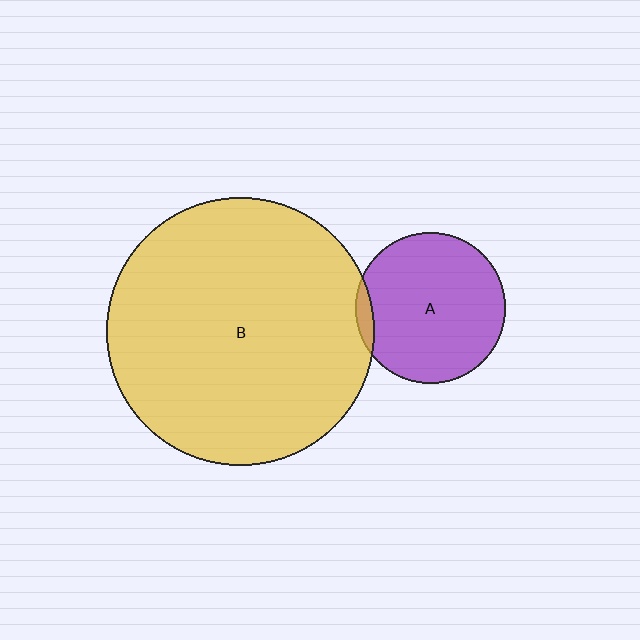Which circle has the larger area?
Circle B (yellow).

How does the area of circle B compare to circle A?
Approximately 3.2 times.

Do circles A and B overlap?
Yes.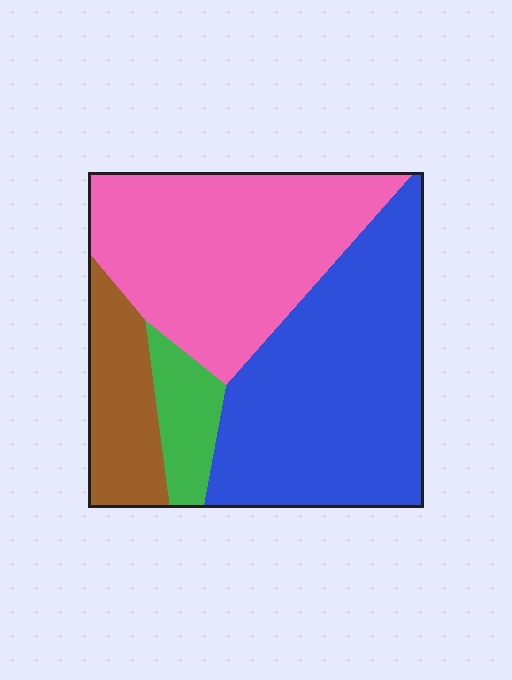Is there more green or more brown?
Brown.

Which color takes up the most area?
Blue, at roughly 40%.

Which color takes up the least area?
Green, at roughly 10%.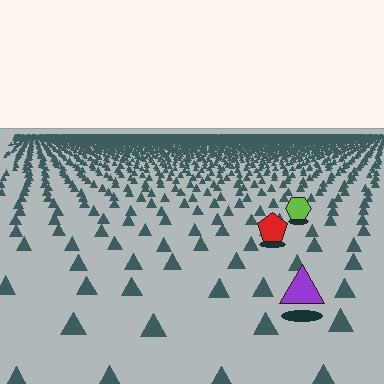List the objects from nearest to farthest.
From nearest to farthest: the purple triangle, the red pentagon, the lime hexagon.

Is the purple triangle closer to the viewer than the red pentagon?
Yes. The purple triangle is closer — you can tell from the texture gradient: the ground texture is coarser near it.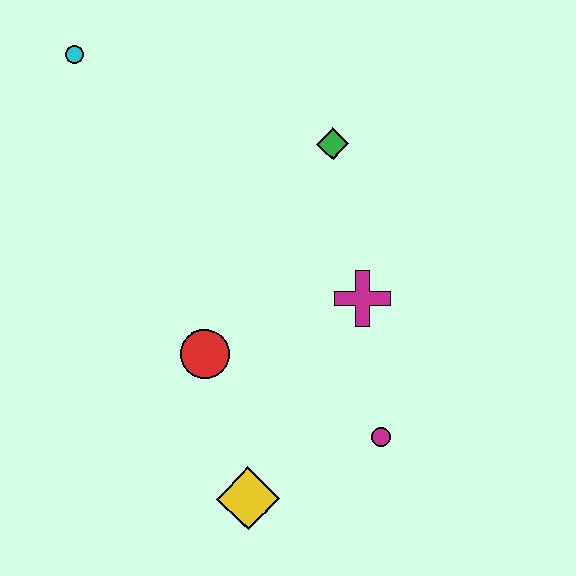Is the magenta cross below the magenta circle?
No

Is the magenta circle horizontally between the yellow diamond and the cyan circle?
No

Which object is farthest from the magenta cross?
The cyan circle is farthest from the magenta cross.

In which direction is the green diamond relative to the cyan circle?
The green diamond is to the right of the cyan circle.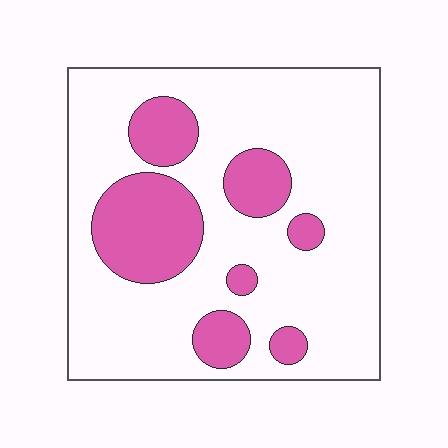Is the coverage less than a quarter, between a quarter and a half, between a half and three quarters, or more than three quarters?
Less than a quarter.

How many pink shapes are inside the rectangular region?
7.